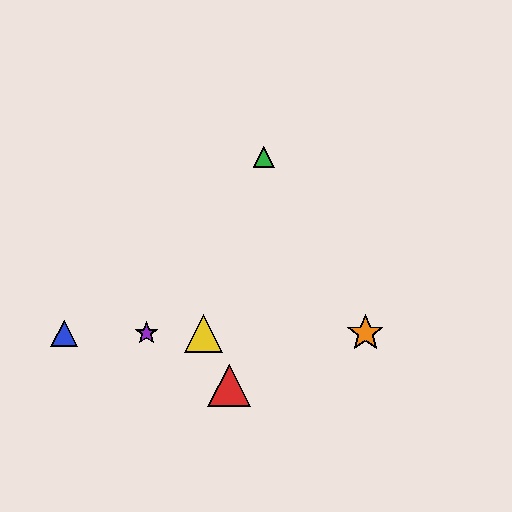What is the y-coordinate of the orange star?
The orange star is at y≈333.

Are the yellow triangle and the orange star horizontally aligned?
Yes, both are at y≈333.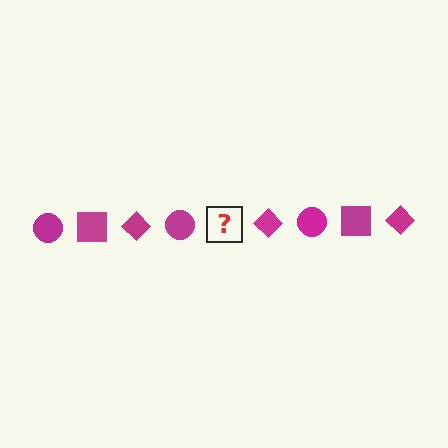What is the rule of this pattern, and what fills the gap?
The rule is that the pattern cycles through circle, square, diamond shapes in magenta. The gap should be filled with a magenta square.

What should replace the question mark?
The question mark should be replaced with a magenta square.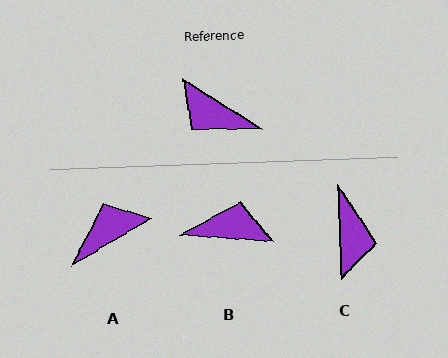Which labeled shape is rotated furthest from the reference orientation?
B, about 151 degrees away.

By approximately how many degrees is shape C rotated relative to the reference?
Approximately 124 degrees counter-clockwise.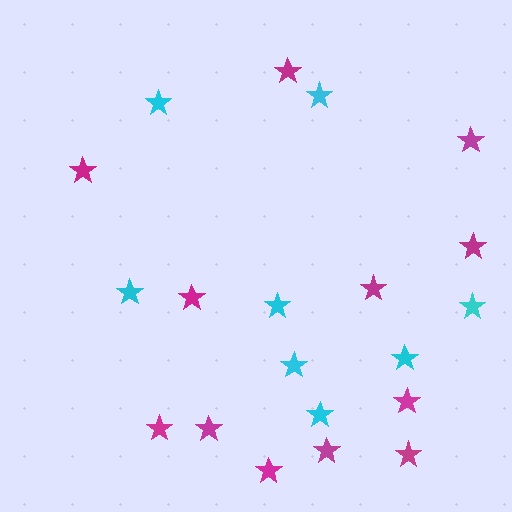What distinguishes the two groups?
There are 2 groups: one group of cyan stars (8) and one group of magenta stars (12).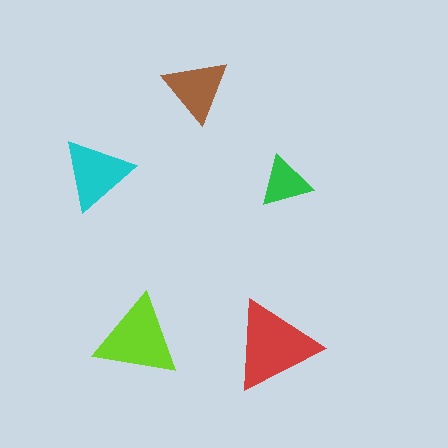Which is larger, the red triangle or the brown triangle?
The red one.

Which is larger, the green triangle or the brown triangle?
The brown one.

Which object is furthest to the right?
The green triangle is rightmost.